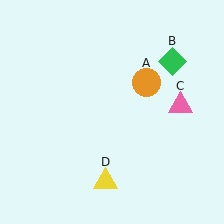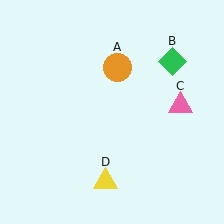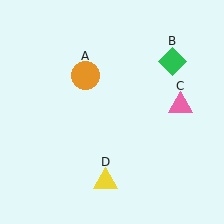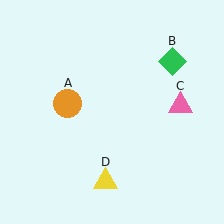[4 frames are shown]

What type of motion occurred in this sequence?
The orange circle (object A) rotated counterclockwise around the center of the scene.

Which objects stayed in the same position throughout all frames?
Green diamond (object B) and pink triangle (object C) and yellow triangle (object D) remained stationary.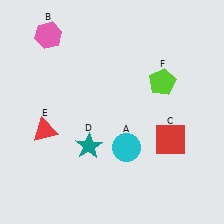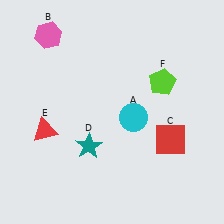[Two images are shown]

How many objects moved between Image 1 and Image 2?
1 object moved between the two images.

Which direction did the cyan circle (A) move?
The cyan circle (A) moved up.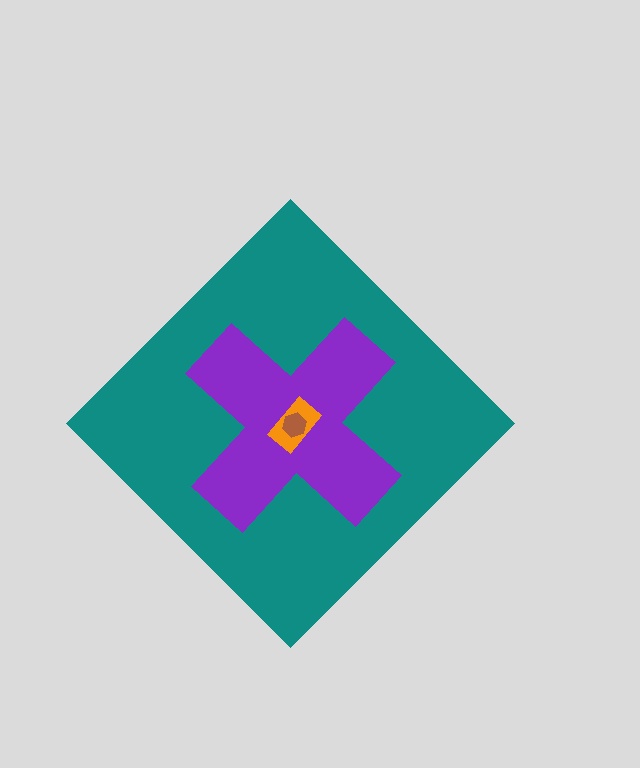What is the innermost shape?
The brown hexagon.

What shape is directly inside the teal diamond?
The purple cross.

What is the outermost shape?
The teal diamond.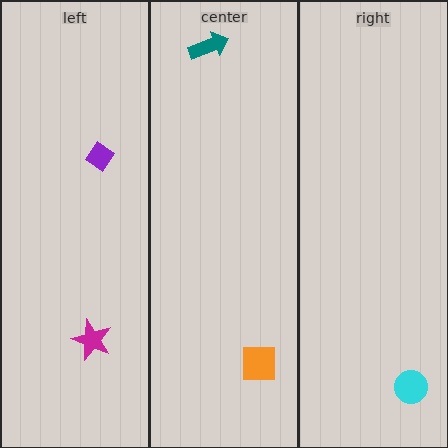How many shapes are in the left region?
2.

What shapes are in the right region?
The cyan circle.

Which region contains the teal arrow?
The center region.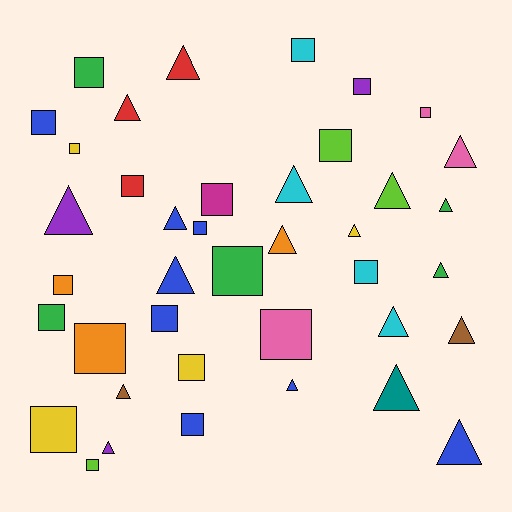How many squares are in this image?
There are 21 squares.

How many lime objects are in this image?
There are 3 lime objects.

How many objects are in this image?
There are 40 objects.